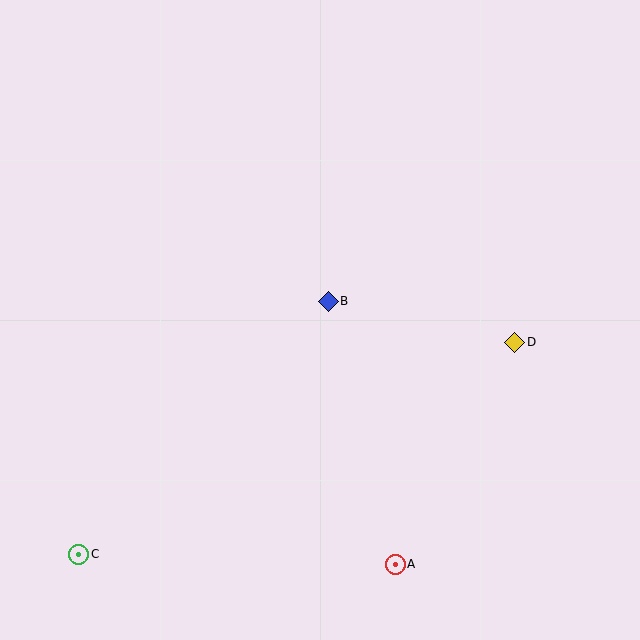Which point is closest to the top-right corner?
Point D is closest to the top-right corner.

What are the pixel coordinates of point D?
Point D is at (515, 342).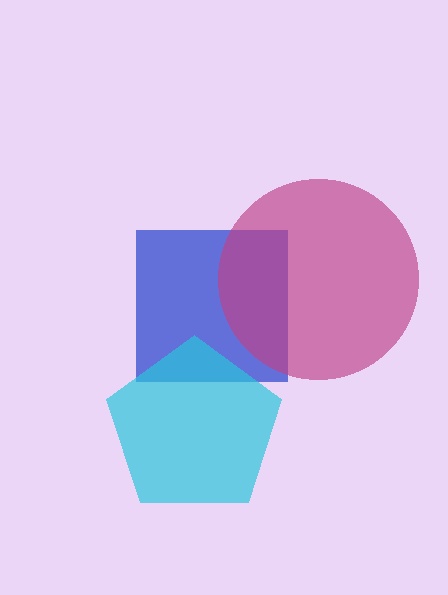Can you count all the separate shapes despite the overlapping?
Yes, there are 3 separate shapes.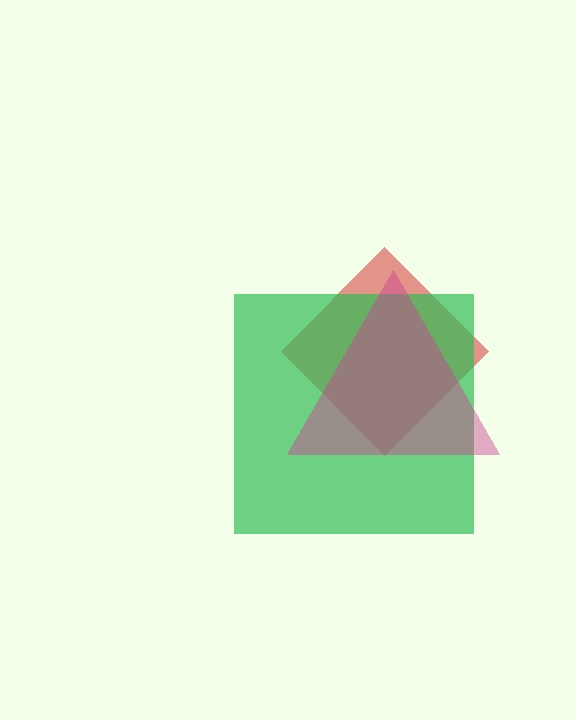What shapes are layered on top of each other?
The layered shapes are: a red diamond, a green square, a magenta triangle.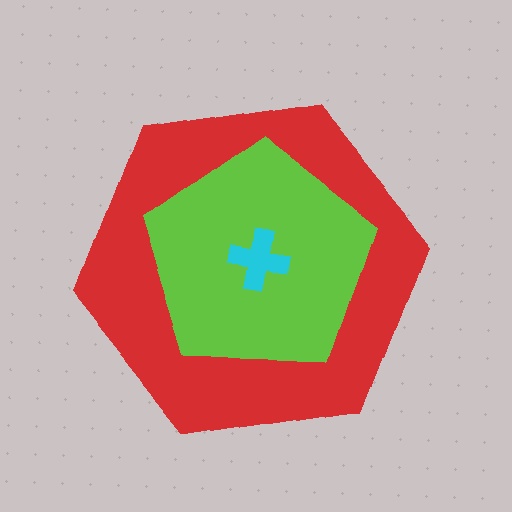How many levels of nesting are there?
3.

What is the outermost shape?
The red hexagon.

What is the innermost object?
The cyan cross.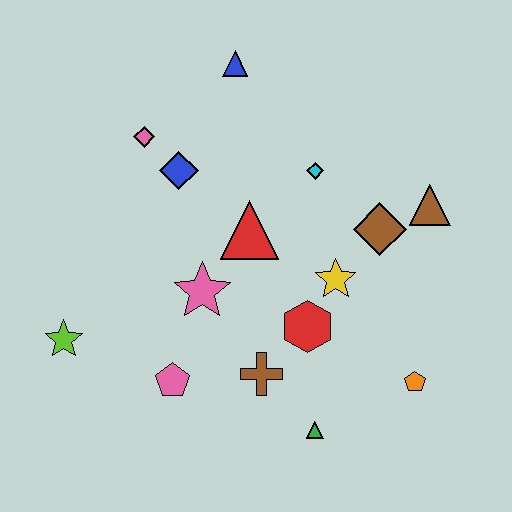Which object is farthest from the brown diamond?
The lime star is farthest from the brown diamond.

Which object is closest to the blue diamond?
The pink diamond is closest to the blue diamond.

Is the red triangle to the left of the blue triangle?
No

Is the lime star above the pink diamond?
No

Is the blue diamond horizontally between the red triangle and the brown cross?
No